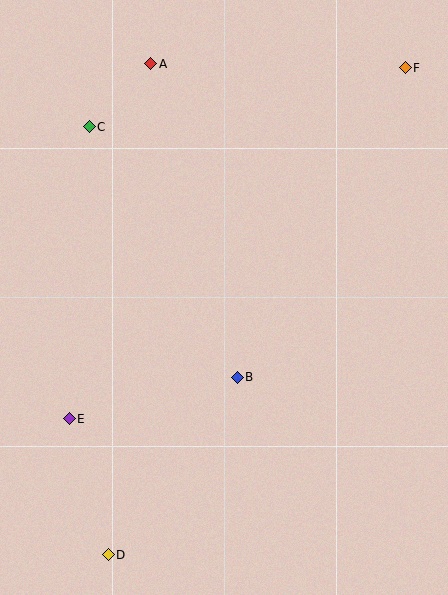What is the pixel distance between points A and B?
The distance between A and B is 325 pixels.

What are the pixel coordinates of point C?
Point C is at (89, 127).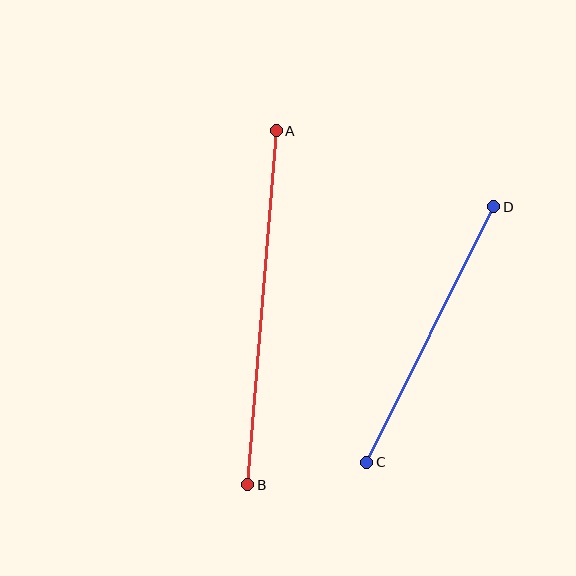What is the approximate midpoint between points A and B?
The midpoint is at approximately (262, 308) pixels.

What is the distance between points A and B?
The distance is approximately 355 pixels.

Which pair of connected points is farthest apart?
Points A and B are farthest apart.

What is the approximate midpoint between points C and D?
The midpoint is at approximately (430, 335) pixels.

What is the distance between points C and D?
The distance is approximately 285 pixels.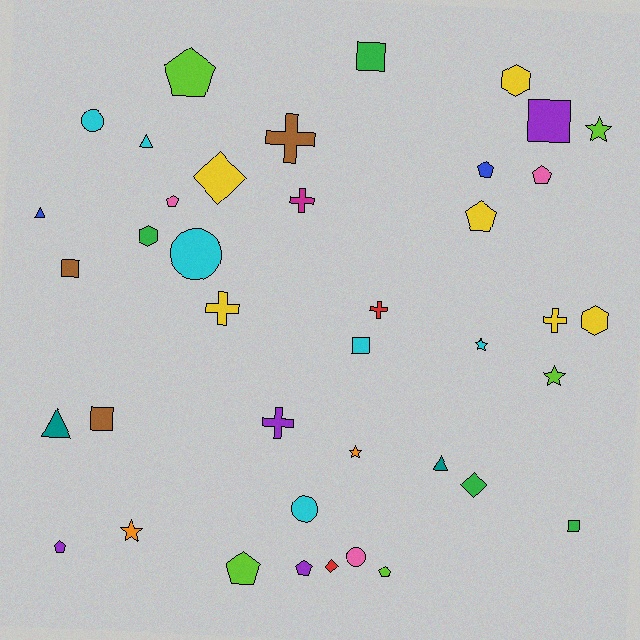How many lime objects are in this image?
There are 5 lime objects.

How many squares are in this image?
There are 6 squares.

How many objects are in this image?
There are 40 objects.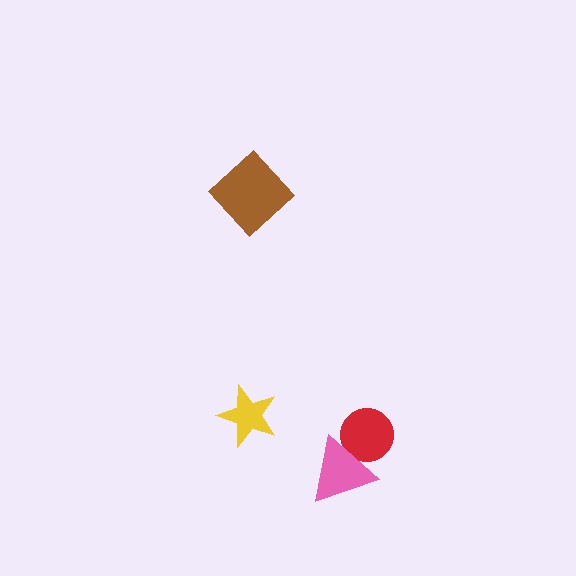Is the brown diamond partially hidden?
No, no other shape covers it.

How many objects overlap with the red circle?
1 object overlaps with the red circle.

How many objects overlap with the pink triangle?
1 object overlaps with the pink triangle.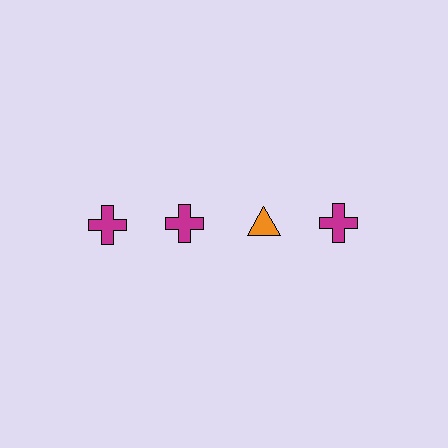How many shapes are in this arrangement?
There are 4 shapes arranged in a grid pattern.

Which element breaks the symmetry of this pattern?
The orange triangle in the top row, center column breaks the symmetry. All other shapes are magenta crosses.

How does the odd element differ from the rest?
It differs in both color (orange instead of magenta) and shape (triangle instead of cross).